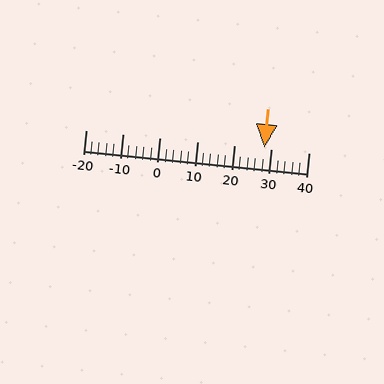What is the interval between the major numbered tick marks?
The major tick marks are spaced 10 units apart.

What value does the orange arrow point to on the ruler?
The orange arrow points to approximately 28.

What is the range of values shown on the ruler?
The ruler shows values from -20 to 40.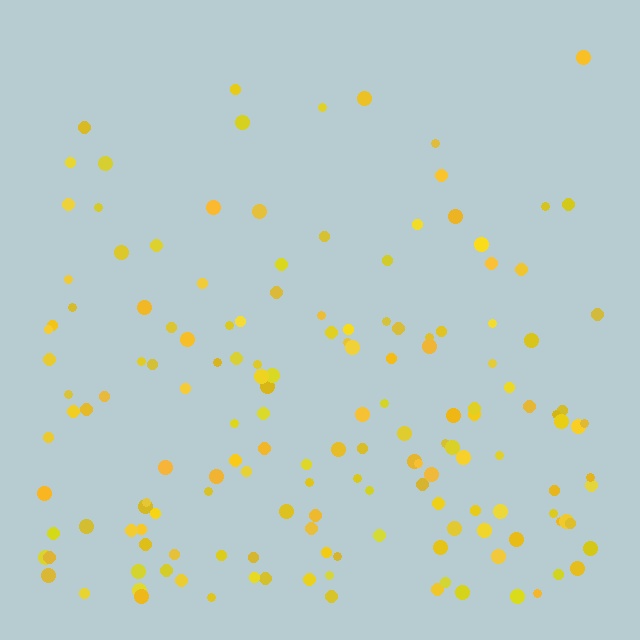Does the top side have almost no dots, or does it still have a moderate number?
Still a moderate number, just noticeably fewer than the bottom.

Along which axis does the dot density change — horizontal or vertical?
Vertical.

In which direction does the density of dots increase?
From top to bottom, with the bottom side densest.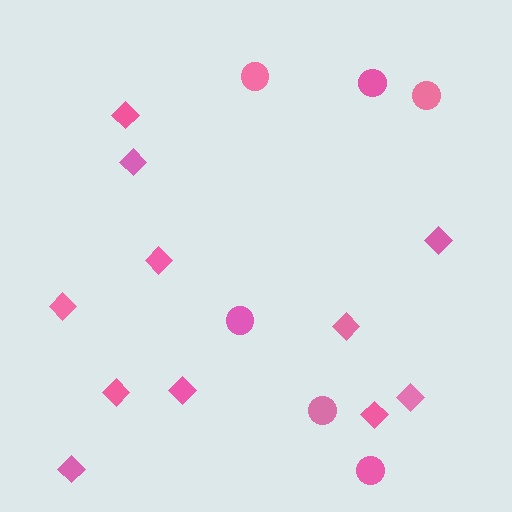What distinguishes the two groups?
There are 2 groups: one group of diamonds (11) and one group of circles (6).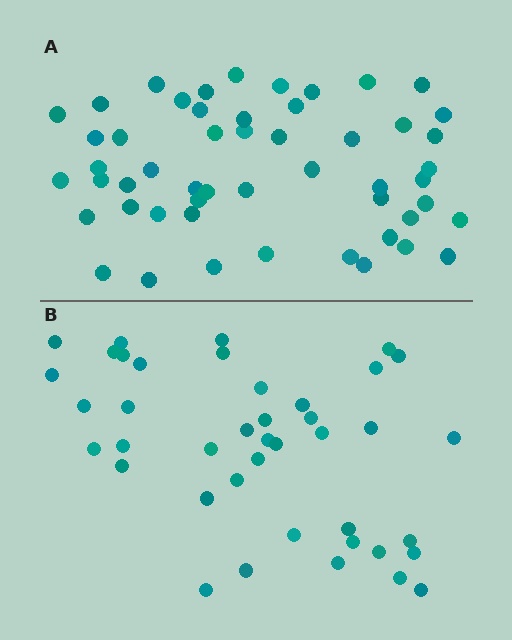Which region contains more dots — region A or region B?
Region A (the top region) has more dots.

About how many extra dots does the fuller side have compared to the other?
Region A has roughly 12 or so more dots than region B.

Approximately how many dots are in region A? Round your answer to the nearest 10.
About 50 dots. (The exact count is 52, which rounds to 50.)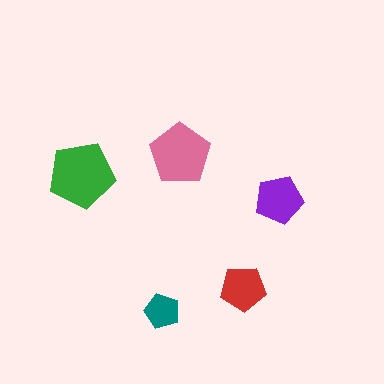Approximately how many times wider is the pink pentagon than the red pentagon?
About 1.5 times wider.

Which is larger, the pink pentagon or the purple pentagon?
The pink one.